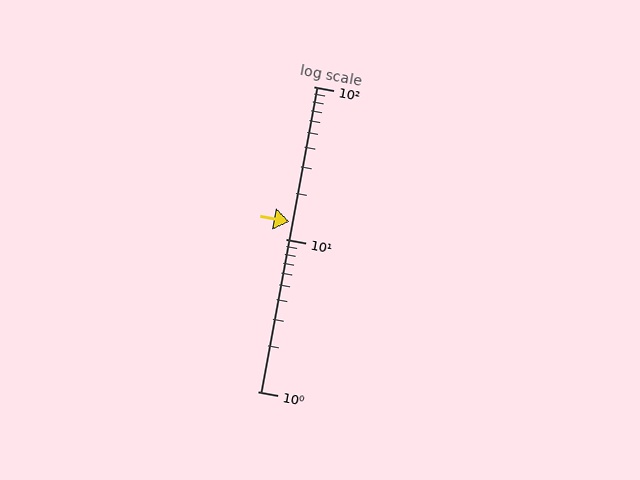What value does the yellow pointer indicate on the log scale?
The pointer indicates approximately 13.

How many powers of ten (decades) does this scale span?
The scale spans 2 decades, from 1 to 100.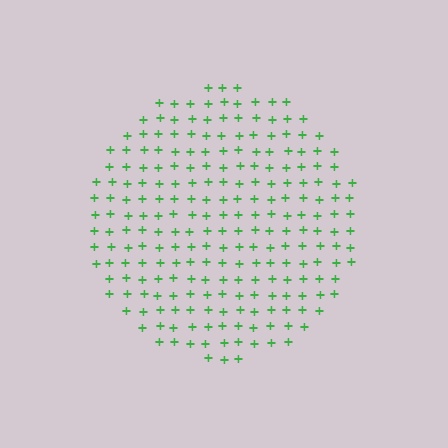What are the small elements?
The small elements are plus signs.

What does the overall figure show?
The overall figure shows a circle.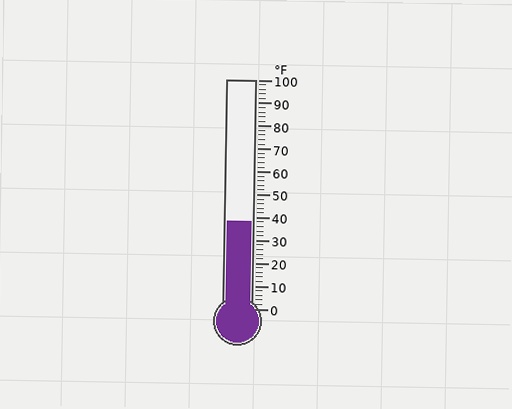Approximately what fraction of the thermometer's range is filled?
The thermometer is filled to approximately 40% of its range.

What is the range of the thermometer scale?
The thermometer scale ranges from 0°F to 100°F.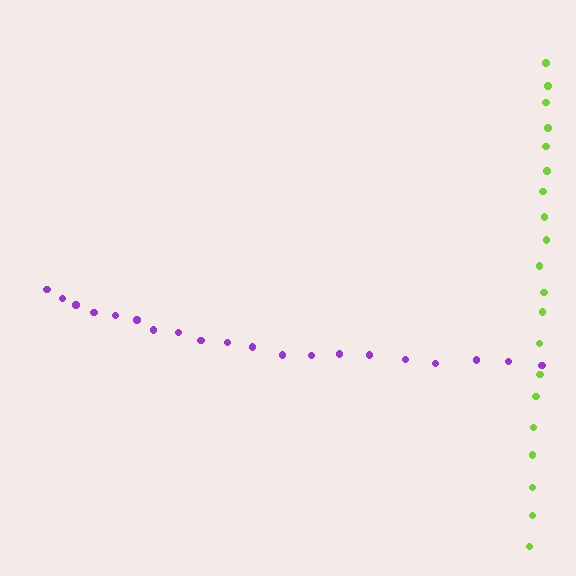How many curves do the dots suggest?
There are 2 distinct paths.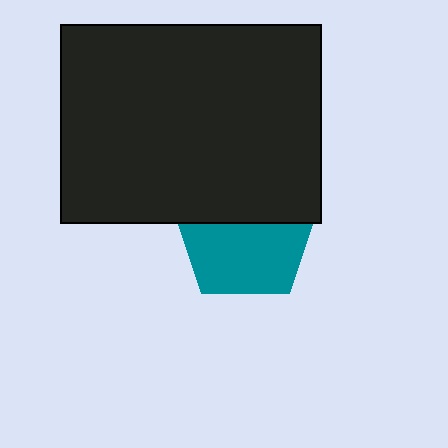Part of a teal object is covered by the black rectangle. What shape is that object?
It is a pentagon.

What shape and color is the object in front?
The object in front is a black rectangle.